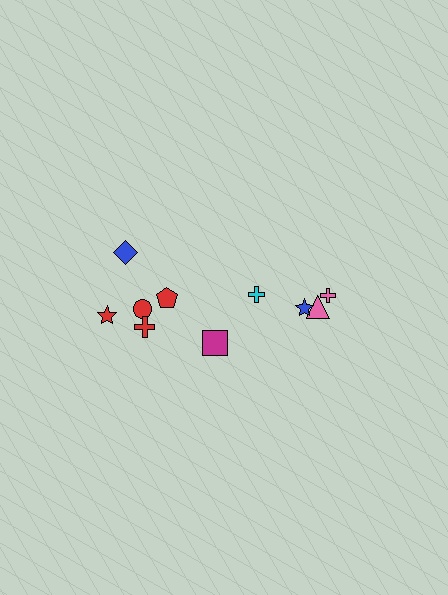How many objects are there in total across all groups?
There are 10 objects.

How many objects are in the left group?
There are 6 objects.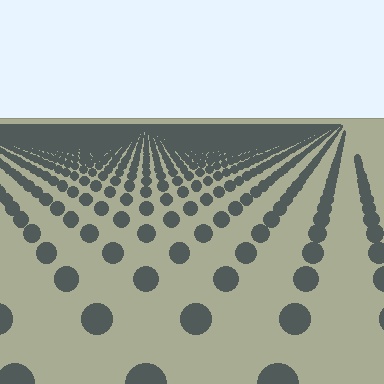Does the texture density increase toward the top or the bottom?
Density increases toward the top.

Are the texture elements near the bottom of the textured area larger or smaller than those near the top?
Larger. Near the bottom, elements are closer to the viewer and appear at a bigger on-screen size.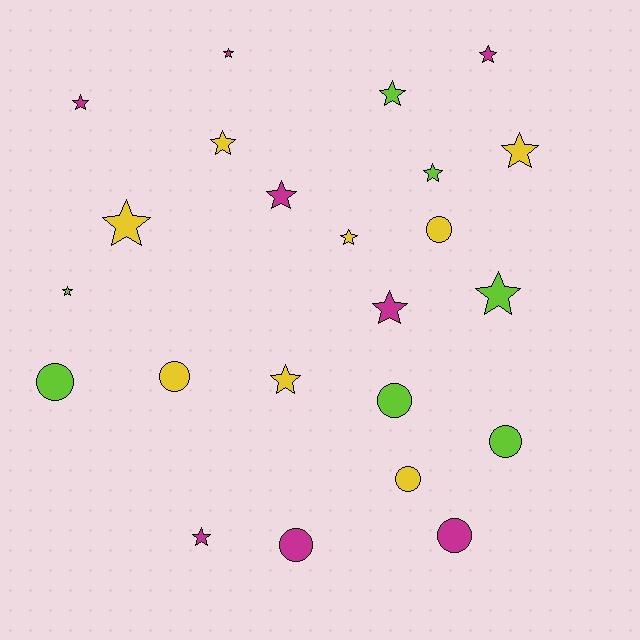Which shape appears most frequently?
Star, with 15 objects.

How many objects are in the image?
There are 23 objects.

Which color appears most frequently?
Yellow, with 8 objects.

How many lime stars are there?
There are 4 lime stars.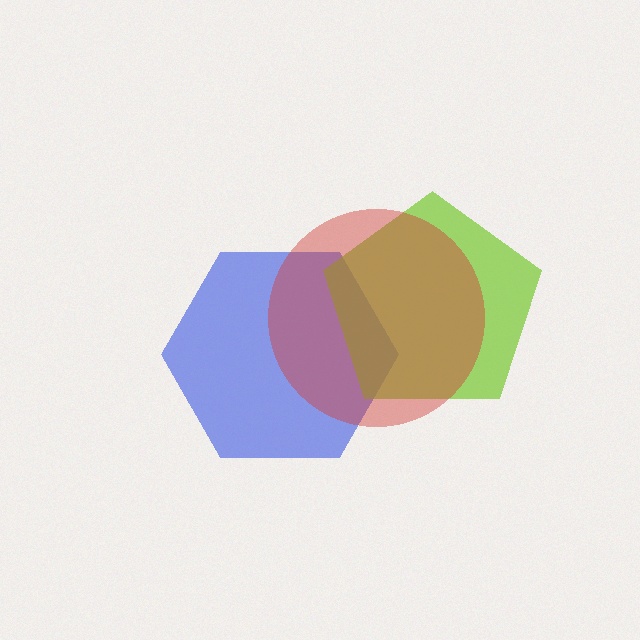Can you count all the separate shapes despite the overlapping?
Yes, there are 3 separate shapes.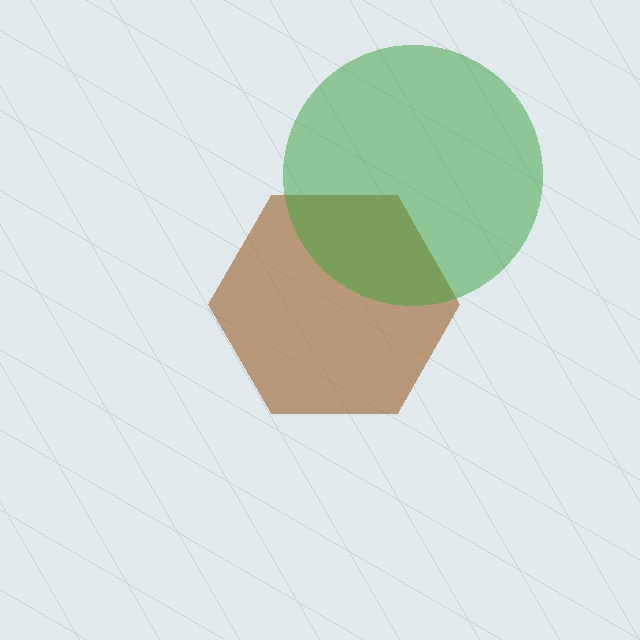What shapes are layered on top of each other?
The layered shapes are: a brown hexagon, a green circle.